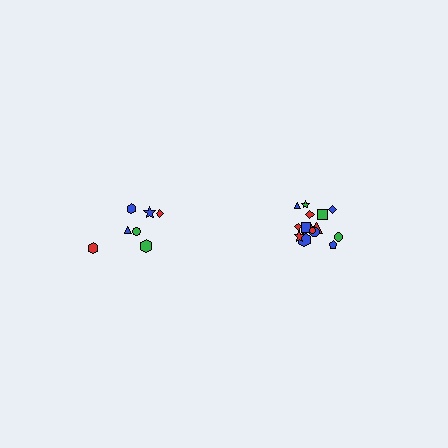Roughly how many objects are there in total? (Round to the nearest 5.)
Roughly 20 objects in total.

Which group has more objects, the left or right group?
The right group.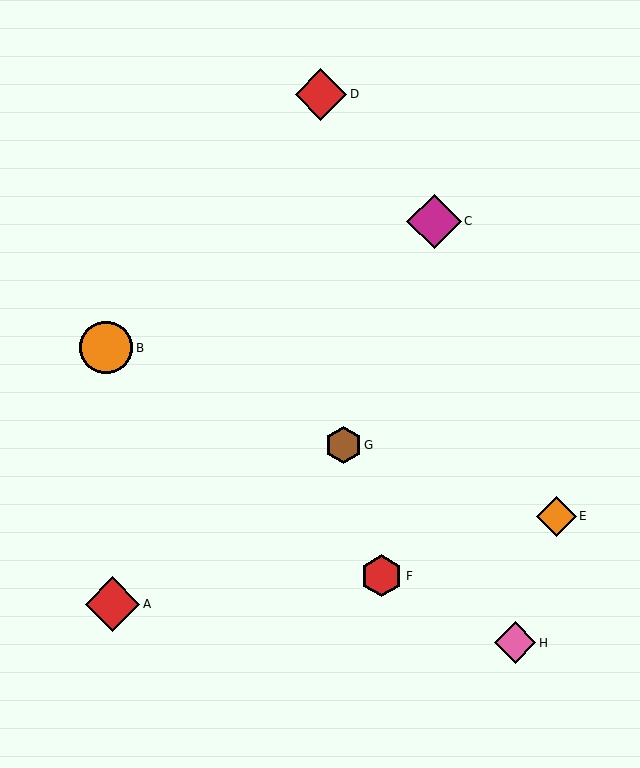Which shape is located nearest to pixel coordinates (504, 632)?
The pink diamond (labeled H) at (515, 643) is nearest to that location.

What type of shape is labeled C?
Shape C is a magenta diamond.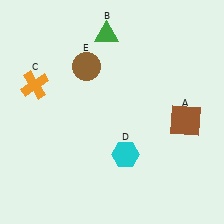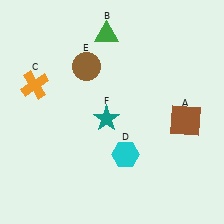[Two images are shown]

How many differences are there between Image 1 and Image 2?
There is 1 difference between the two images.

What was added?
A teal star (F) was added in Image 2.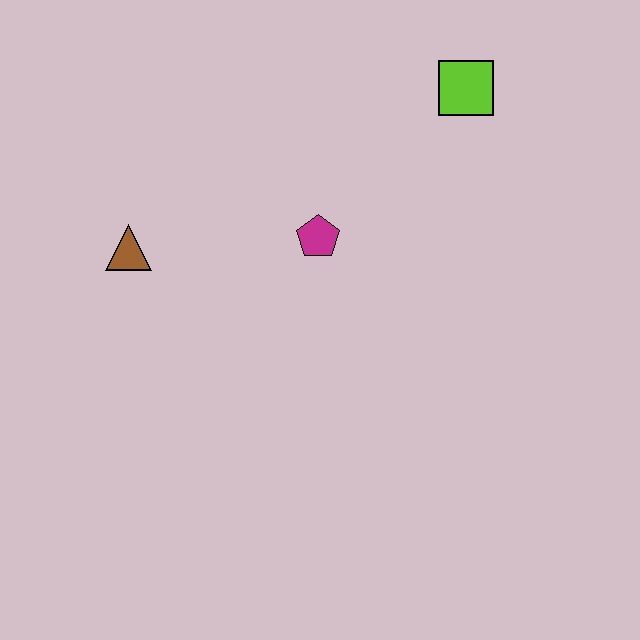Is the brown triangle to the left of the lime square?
Yes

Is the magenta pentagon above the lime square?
No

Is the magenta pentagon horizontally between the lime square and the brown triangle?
Yes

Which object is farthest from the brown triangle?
The lime square is farthest from the brown triangle.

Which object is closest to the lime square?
The magenta pentagon is closest to the lime square.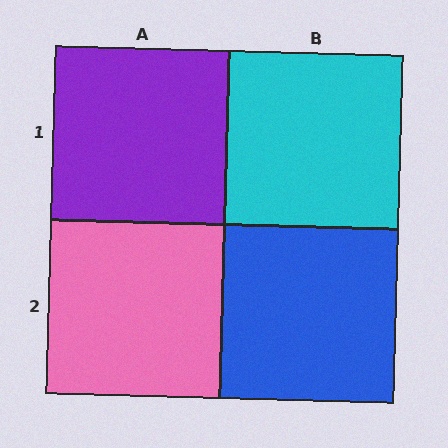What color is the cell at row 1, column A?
Purple.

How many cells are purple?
1 cell is purple.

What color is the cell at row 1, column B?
Cyan.